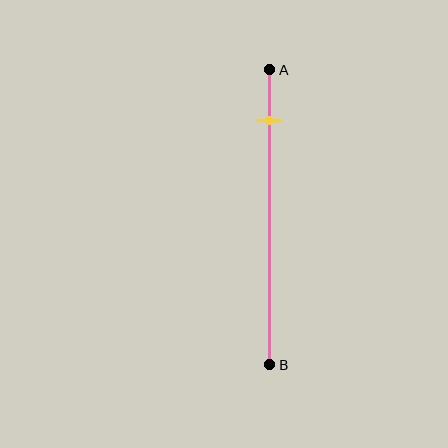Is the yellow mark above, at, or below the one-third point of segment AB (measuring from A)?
The yellow mark is above the one-third point of segment AB.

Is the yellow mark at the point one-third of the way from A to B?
No, the mark is at about 15% from A, not at the 33% one-third point.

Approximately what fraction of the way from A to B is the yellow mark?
The yellow mark is approximately 15% of the way from A to B.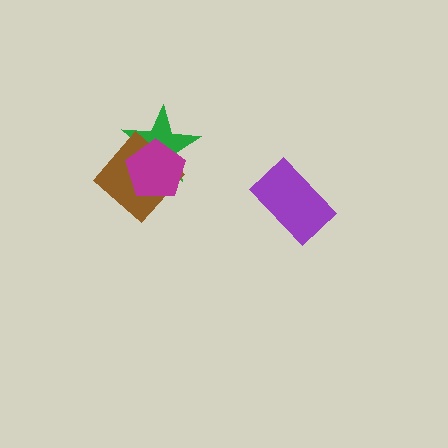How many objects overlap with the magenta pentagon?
2 objects overlap with the magenta pentagon.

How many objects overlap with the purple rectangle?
0 objects overlap with the purple rectangle.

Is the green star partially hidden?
Yes, it is partially covered by another shape.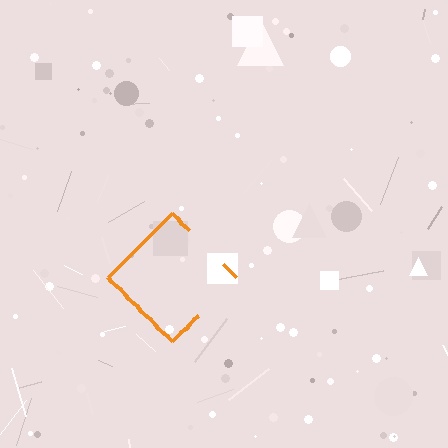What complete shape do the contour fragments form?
The contour fragments form a diamond.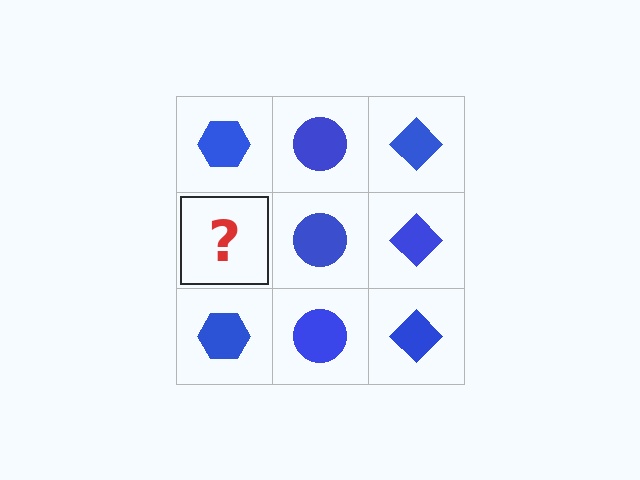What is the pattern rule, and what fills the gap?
The rule is that each column has a consistent shape. The gap should be filled with a blue hexagon.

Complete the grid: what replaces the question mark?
The question mark should be replaced with a blue hexagon.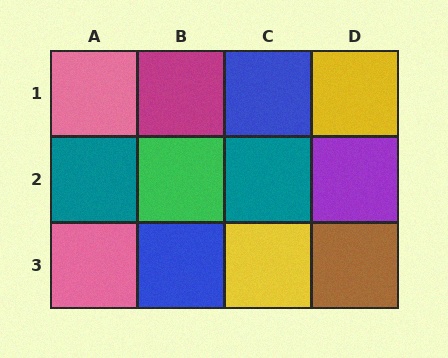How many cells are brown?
1 cell is brown.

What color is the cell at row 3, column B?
Blue.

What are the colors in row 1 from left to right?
Pink, magenta, blue, yellow.